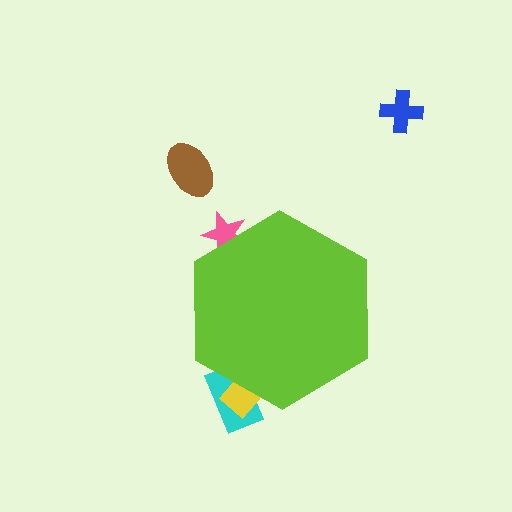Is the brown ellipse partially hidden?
No, the brown ellipse is fully visible.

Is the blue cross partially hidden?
No, the blue cross is fully visible.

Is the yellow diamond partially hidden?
Yes, the yellow diamond is partially hidden behind the lime hexagon.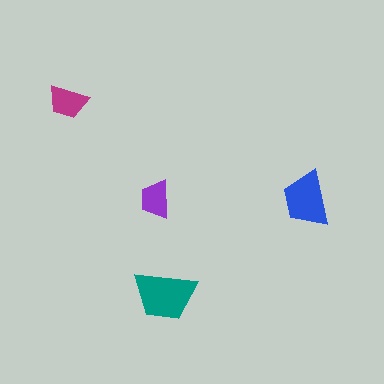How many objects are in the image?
There are 4 objects in the image.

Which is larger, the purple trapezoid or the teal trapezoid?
The teal one.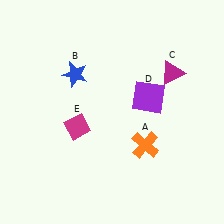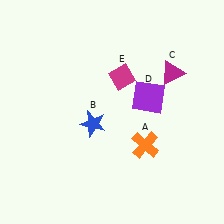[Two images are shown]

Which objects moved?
The objects that moved are: the blue star (B), the magenta diamond (E).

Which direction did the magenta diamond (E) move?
The magenta diamond (E) moved up.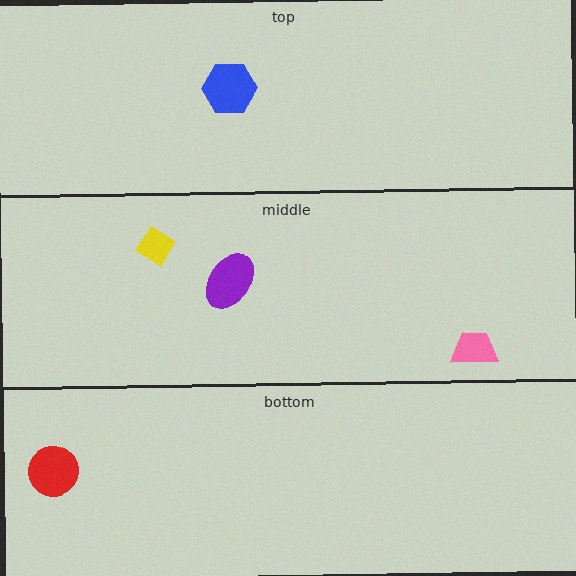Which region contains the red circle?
The bottom region.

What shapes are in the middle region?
The purple ellipse, the pink trapezoid, the yellow diamond.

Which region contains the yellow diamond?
The middle region.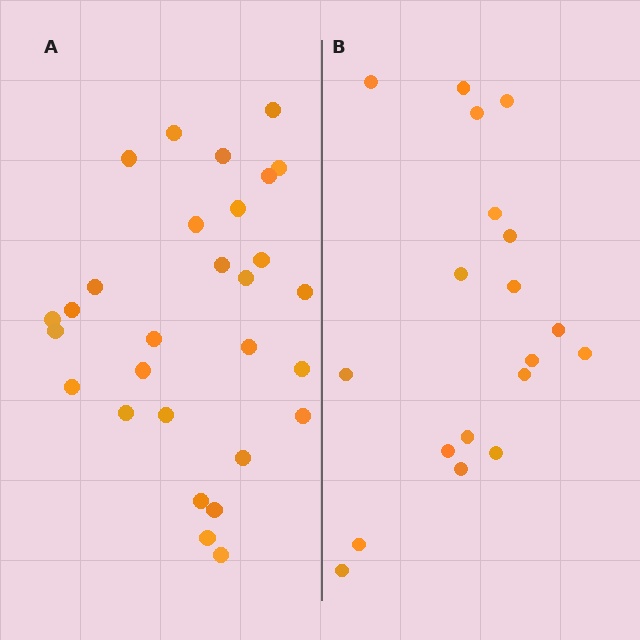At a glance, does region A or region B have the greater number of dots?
Region A (the left region) has more dots.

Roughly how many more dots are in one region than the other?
Region A has roughly 10 or so more dots than region B.